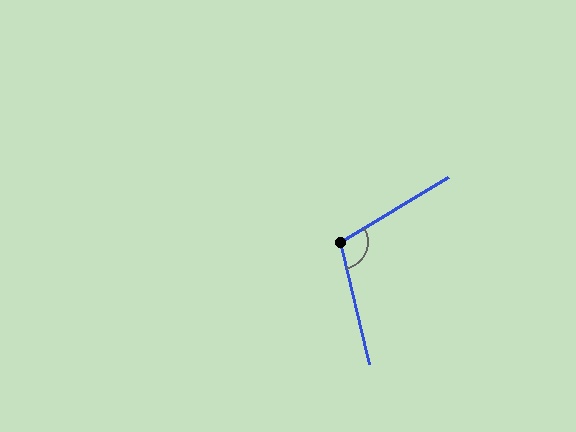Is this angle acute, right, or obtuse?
It is obtuse.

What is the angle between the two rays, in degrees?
Approximately 108 degrees.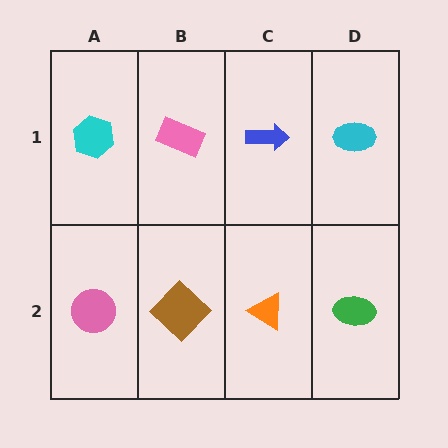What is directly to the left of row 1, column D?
A blue arrow.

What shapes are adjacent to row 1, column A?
A pink circle (row 2, column A), a pink rectangle (row 1, column B).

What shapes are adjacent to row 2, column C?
A blue arrow (row 1, column C), a brown diamond (row 2, column B), a green ellipse (row 2, column D).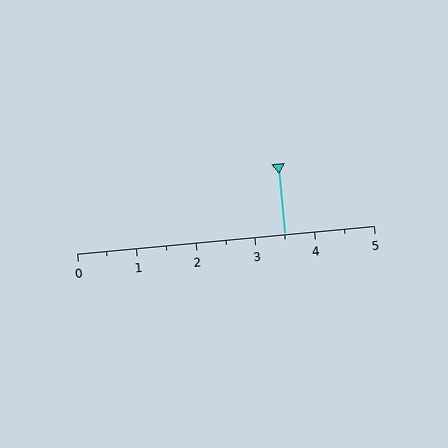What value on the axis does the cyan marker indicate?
The marker indicates approximately 3.5.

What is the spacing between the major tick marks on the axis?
The major ticks are spaced 1 apart.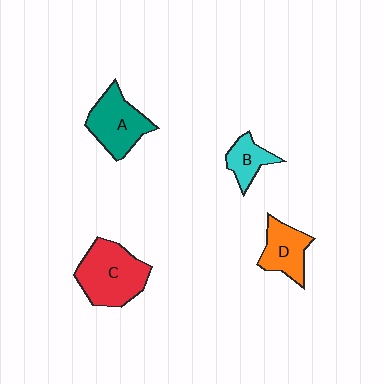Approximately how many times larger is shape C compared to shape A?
Approximately 1.2 times.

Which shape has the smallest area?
Shape B (cyan).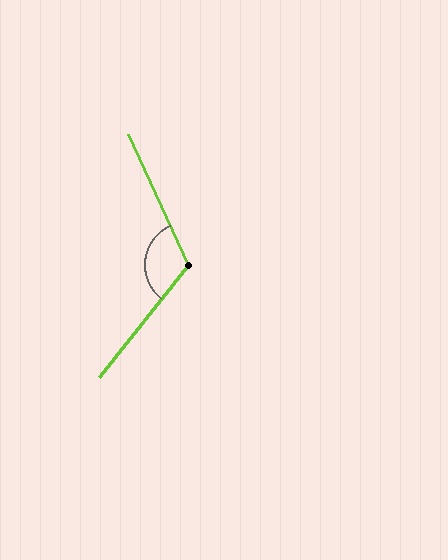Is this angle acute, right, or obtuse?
It is obtuse.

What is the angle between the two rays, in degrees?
Approximately 117 degrees.